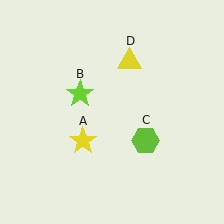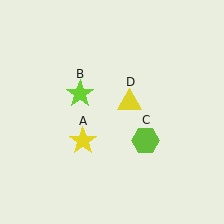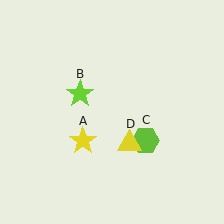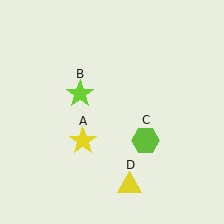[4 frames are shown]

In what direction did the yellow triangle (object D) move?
The yellow triangle (object D) moved down.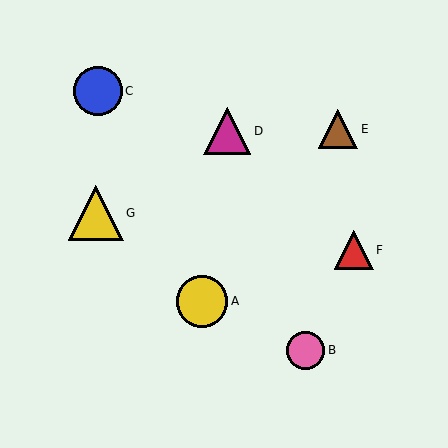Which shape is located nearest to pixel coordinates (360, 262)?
The red triangle (labeled F) at (354, 250) is nearest to that location.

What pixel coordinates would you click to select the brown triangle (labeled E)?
Click at (338, 129) to select the brown triangle E.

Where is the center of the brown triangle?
The center of the brown triangle is at (338, 129).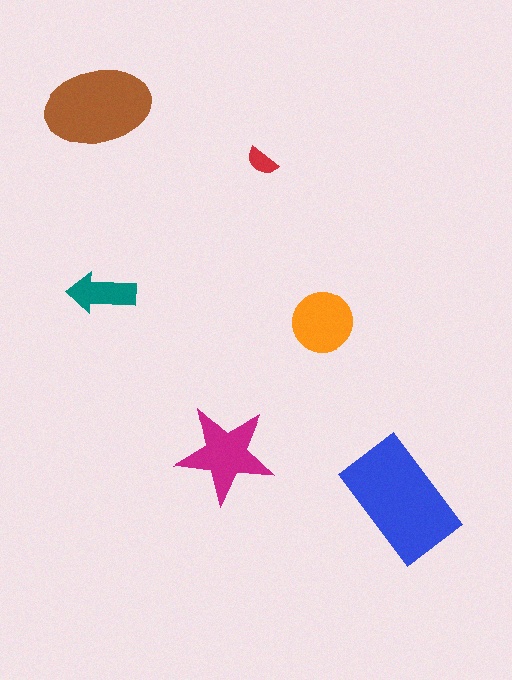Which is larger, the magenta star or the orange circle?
The magenta star.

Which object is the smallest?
The red semicircle.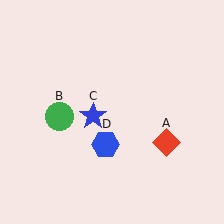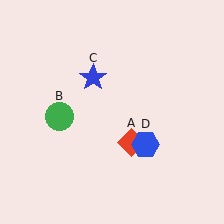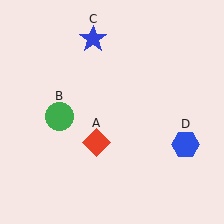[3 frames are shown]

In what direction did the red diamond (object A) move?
The red diamond (object A) moved left.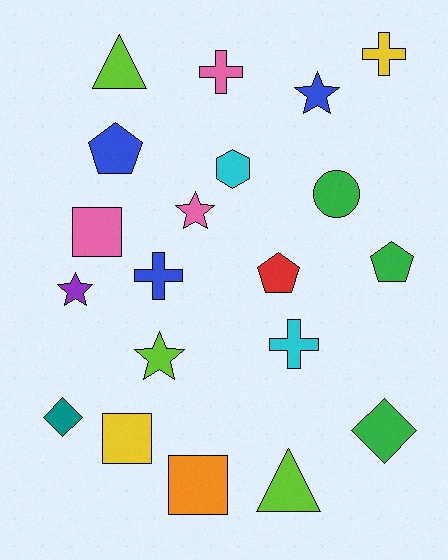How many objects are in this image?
There are 20 objects.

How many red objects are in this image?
There is 1 red object.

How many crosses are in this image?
There are 4 crosses.